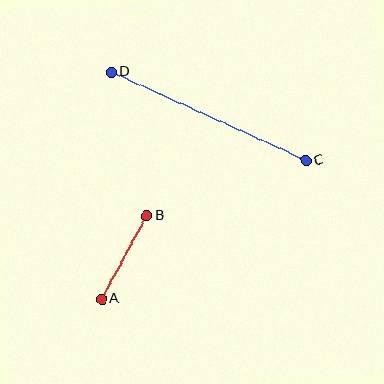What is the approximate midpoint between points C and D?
The midpoint is at approximately (208, 117) pixels.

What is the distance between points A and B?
The distance is approximately 95 pixels.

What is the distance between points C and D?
The distance is approximately 214 pixels.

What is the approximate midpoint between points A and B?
The midpoint is at approximately (124, 257) pixels.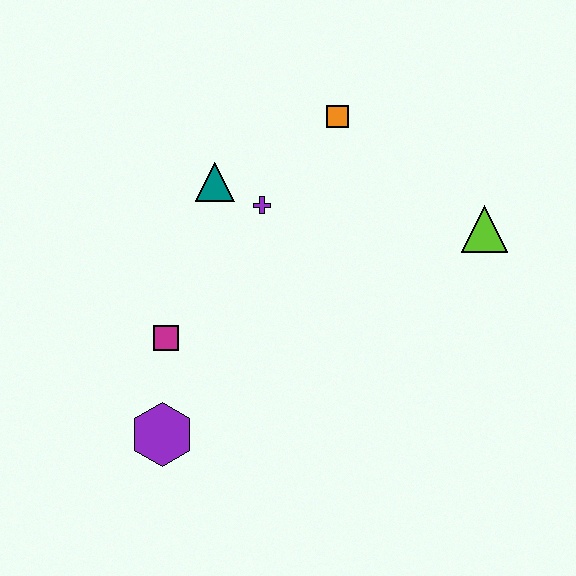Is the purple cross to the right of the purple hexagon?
Yes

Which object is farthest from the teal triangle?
The lime triangle is farthest from the teal triangle.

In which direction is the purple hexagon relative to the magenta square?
The purple hexagon is below the magenta square.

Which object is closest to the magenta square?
The purple hexagon is closest to the magenta square.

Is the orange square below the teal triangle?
No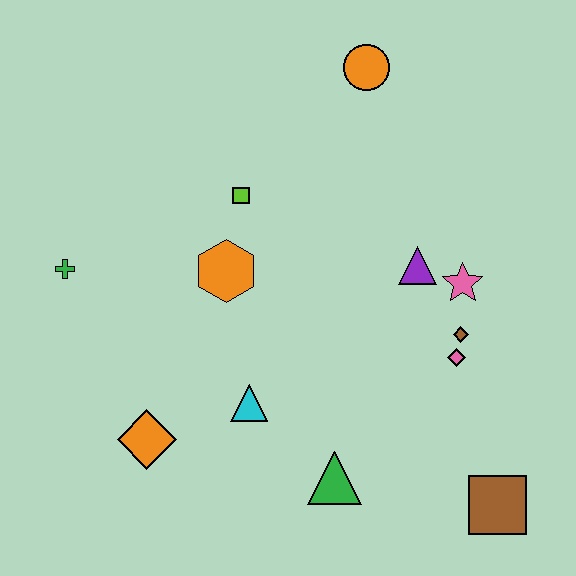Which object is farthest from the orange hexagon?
The brown square is farthest from the orange hexagon.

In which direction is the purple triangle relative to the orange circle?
The purple triangle is below the orange circle.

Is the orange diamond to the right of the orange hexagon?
No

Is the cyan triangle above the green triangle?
Yes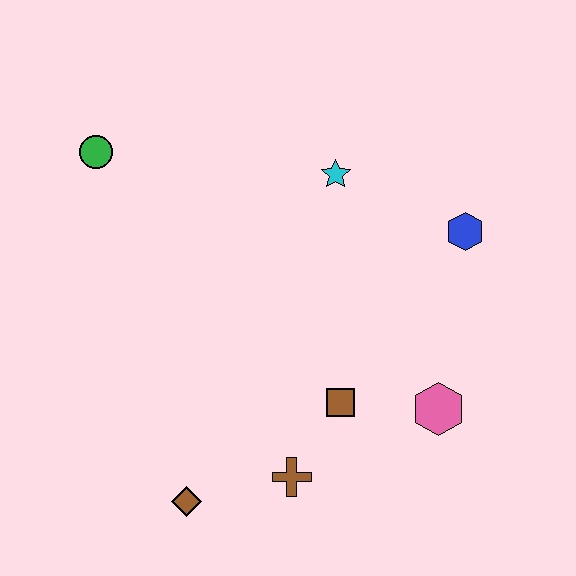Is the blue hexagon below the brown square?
No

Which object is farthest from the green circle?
The pink hexagon is farthest from the green circle.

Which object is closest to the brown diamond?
The brown cross is closest to the brown diamond.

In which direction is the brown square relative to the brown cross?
The brown square is above the brown cross.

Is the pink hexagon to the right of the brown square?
Yes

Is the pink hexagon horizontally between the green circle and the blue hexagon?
Yes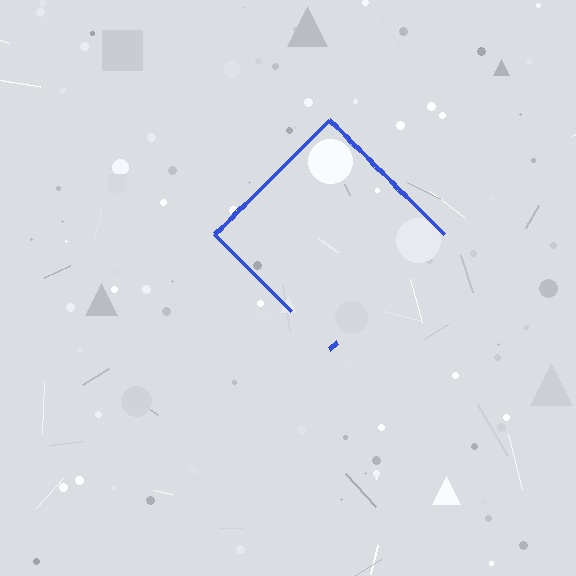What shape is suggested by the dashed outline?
The dashed outline suggests a diamond.